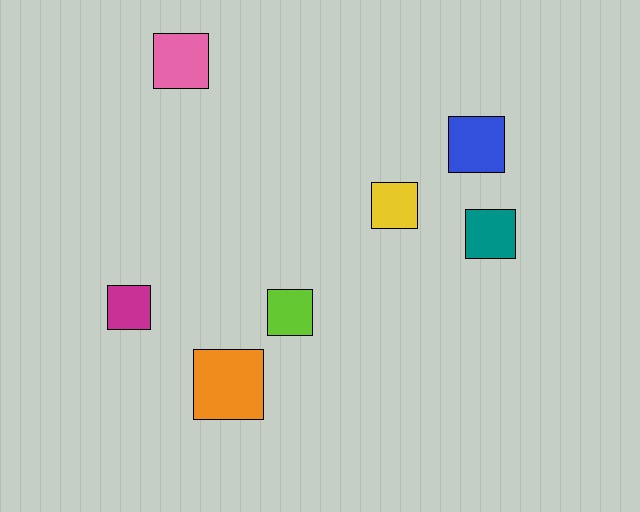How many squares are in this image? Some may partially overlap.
There are 7 squares.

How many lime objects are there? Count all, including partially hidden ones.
There is 1 lime object.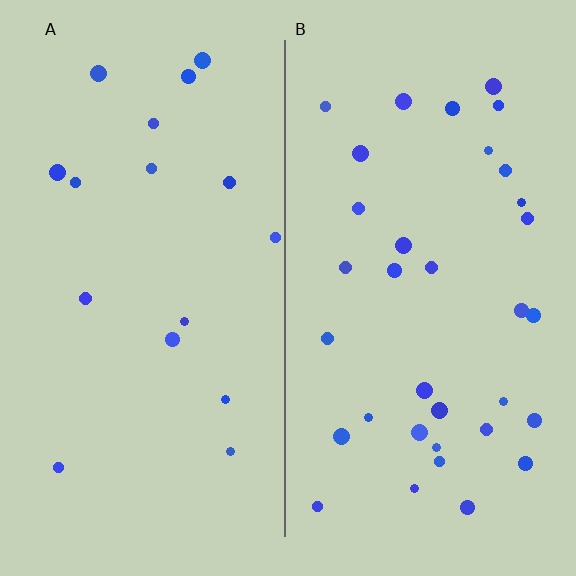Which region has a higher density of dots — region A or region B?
B (the right).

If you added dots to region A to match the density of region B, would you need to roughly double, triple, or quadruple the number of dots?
Approximately double.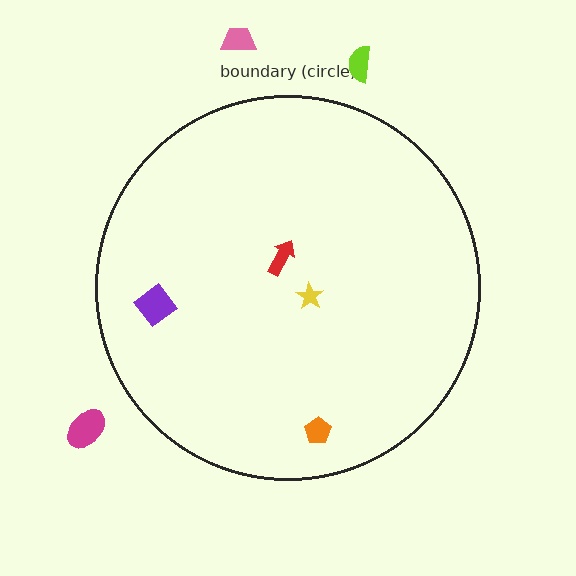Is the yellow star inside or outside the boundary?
Inside.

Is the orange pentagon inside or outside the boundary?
Inside.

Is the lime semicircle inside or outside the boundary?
Outside.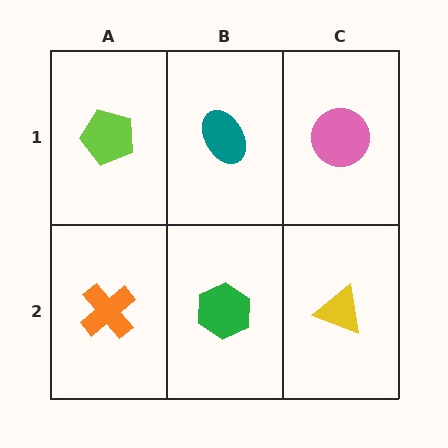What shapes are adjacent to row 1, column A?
An orange cross (row 2, column A), a teal ellipse (row 1, column B).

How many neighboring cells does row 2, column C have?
2.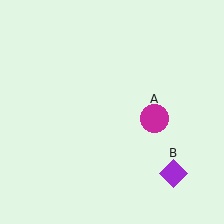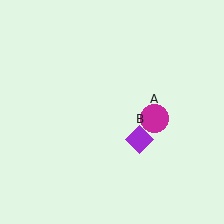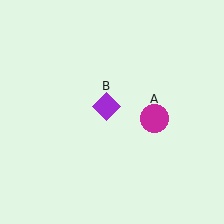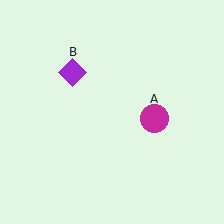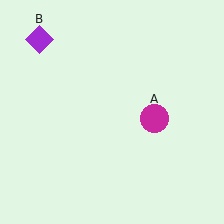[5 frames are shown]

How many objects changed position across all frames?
1 object changed position: purple diamond (object B).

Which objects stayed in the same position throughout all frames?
Magenta circle (object A) remained stationary.